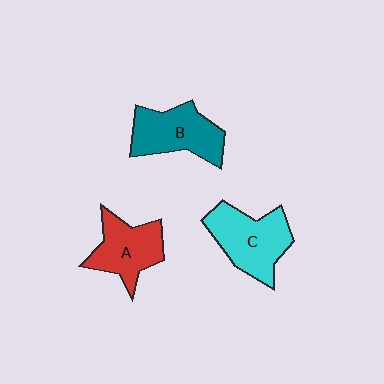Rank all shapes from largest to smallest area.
From largest to smallest: C (cyan), B (teal), A (red).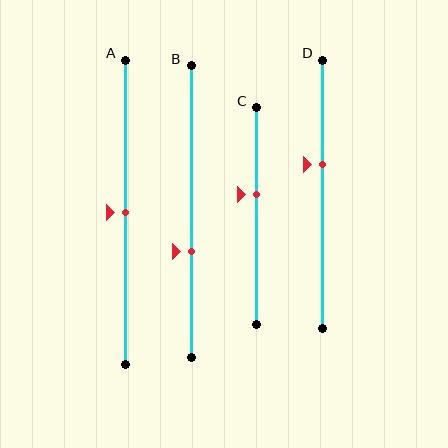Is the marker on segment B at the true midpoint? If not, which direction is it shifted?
No, the marker on segment B is shifted downward by about 14% of the segment length.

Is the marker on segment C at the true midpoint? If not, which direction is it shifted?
No, the marker on segment C is shifted upward by about 10% of the segment length.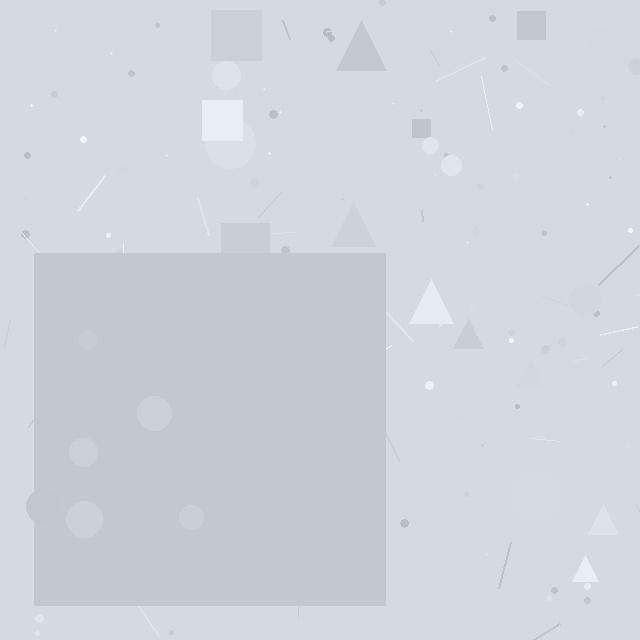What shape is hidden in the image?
A square is hidden in the image.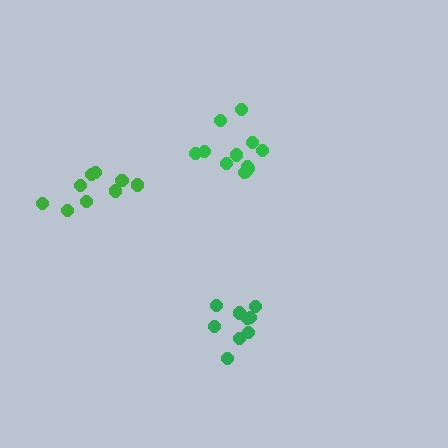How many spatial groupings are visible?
There are 3 spatial groupings.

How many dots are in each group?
Group 1: 9 dots, Group 2: 12 dots, Group 3: 9 dots (30 total).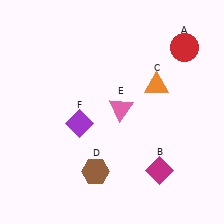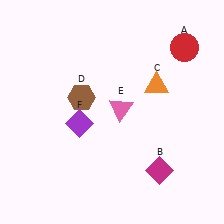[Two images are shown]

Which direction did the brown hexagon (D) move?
The brown hexagon (D) moved up.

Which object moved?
The brown hexagon (D) moved up.